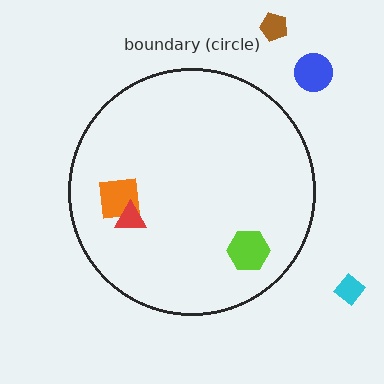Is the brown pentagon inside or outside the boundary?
Outside.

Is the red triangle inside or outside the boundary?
Inside.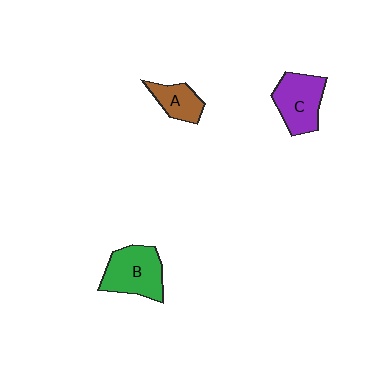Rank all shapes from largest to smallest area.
From largest to smallest: B (green), C (purple), A (brown).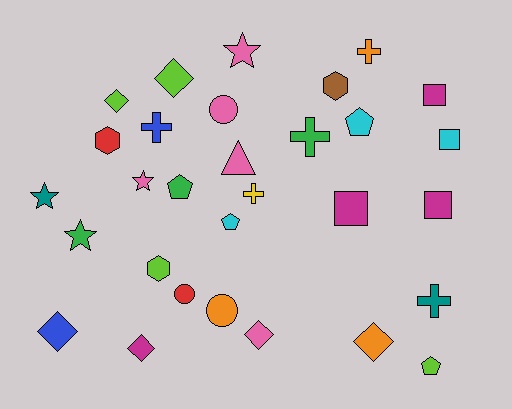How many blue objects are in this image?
There are 2 blue objects.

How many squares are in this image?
There are 4 squares.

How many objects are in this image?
There are 30 objects.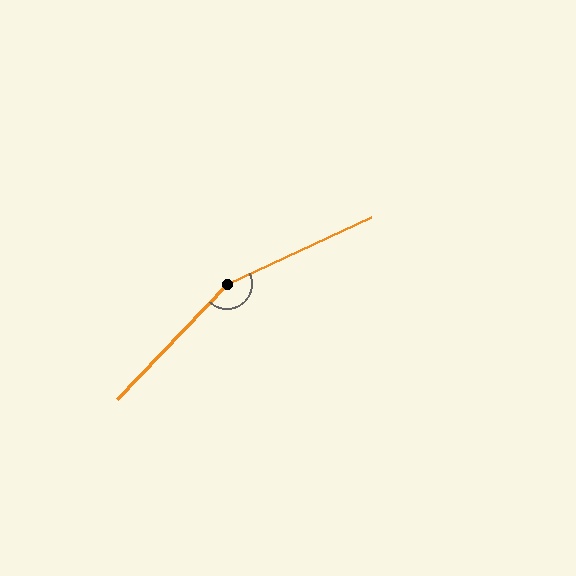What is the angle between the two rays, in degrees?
Approximately 159 degrees.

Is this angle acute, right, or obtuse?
It is obtuse.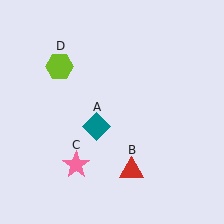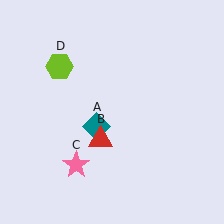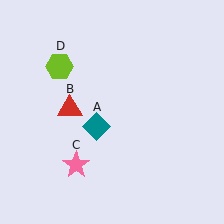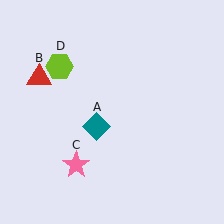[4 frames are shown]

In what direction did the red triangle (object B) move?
The red triangle (object B) moved up and to the left.